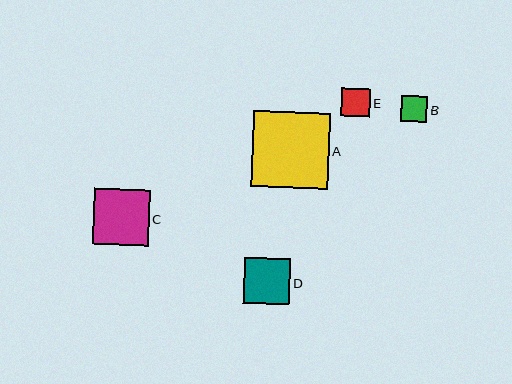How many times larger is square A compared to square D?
Square A is approximately 1.7 times the size of square D.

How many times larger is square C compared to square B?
Square C is approximately 2.1 times the size of square B.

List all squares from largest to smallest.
From largest to smallest: A, C, D, E, B.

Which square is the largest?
Square A is the largest with a size of approximately 76 pixels.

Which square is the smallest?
Square B is the smallest with a size of approximately 27 pixels.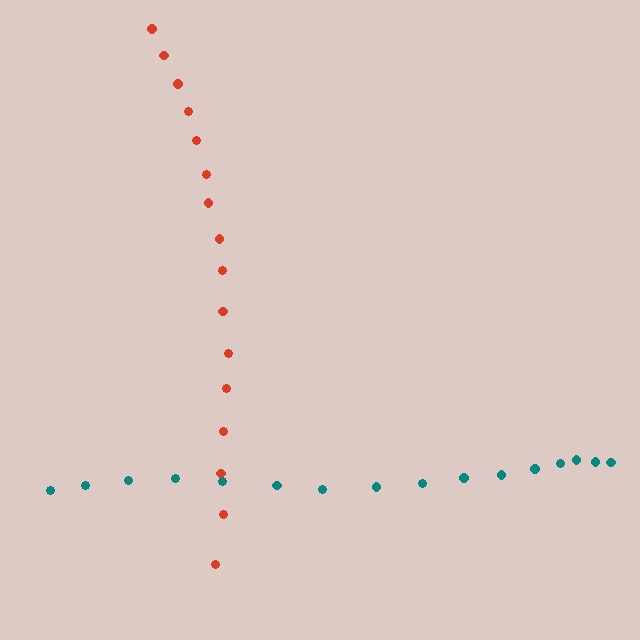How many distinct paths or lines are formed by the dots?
There are 2 distinct paths.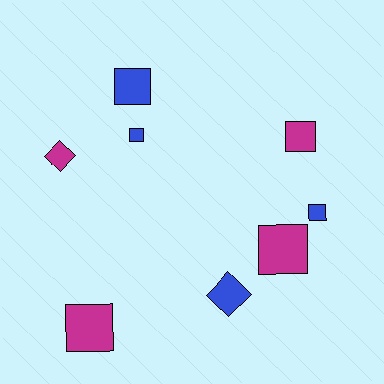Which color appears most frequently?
Magenta, with 4 objects.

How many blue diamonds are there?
There is 1 blue diamond.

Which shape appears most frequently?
Square, with 6 objects.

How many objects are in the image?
There are 8 objects.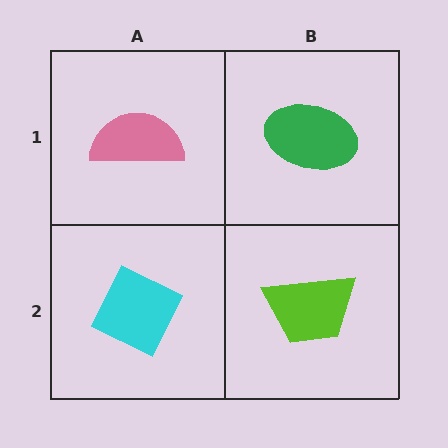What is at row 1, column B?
A green ellipse.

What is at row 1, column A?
A pink semicircle.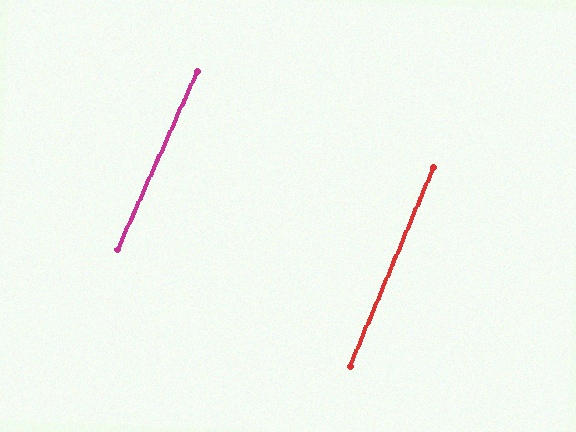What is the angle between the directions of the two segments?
Approximately 1 degree.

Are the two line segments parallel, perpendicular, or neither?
Parallel — their directions differ by only 1.2°.